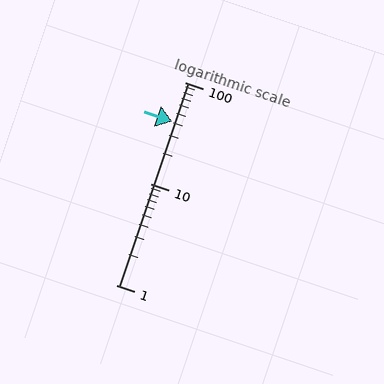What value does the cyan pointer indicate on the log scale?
The pointer indicates approximately 41.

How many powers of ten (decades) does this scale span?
The scale spans 2 decades, from 1 to 100.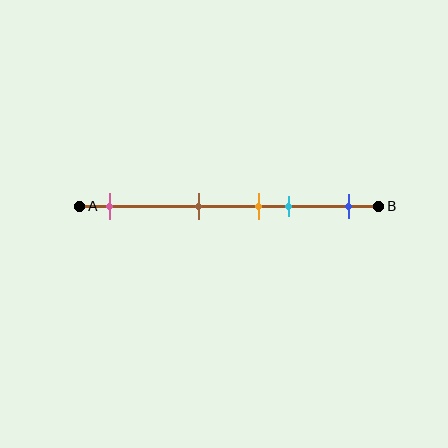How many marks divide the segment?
There are 5 marks dividing the segment.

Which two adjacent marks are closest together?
The orange and cyan marks are the closest adjacent pair.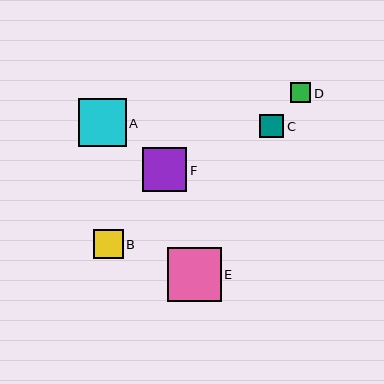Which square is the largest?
Square E is the largest with a size of approximately 54 pixels.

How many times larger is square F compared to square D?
Square F is approximately 2.2 times the size of square D.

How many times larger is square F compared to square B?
Square F is approximately 1.5 times the size of square B.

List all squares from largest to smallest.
From largest to smallest: E, A, F, B, C, D.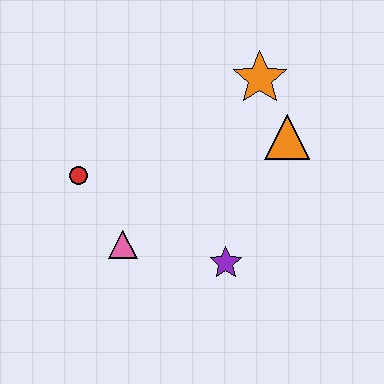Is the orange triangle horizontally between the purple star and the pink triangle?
No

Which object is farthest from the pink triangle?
The orange star is farthest from the pink triangle.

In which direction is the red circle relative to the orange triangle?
The red circle is to the left of the orange triangle.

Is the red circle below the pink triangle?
No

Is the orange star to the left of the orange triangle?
Yes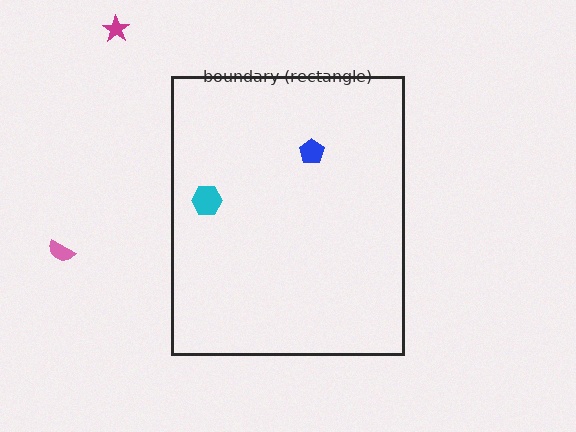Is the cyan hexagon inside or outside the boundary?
Inside.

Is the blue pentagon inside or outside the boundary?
Inside.